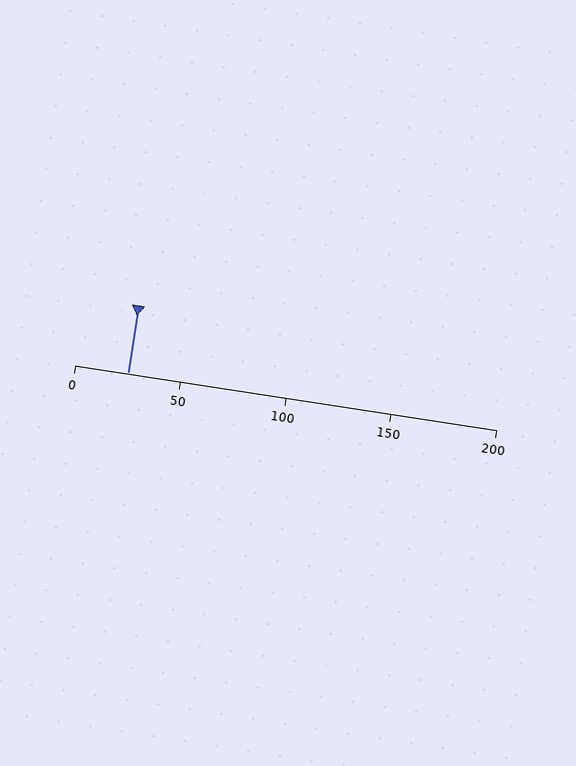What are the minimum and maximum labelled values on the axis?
The axis runs from 0 to 200.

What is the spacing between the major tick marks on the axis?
The major ticks are spaced 50 apart.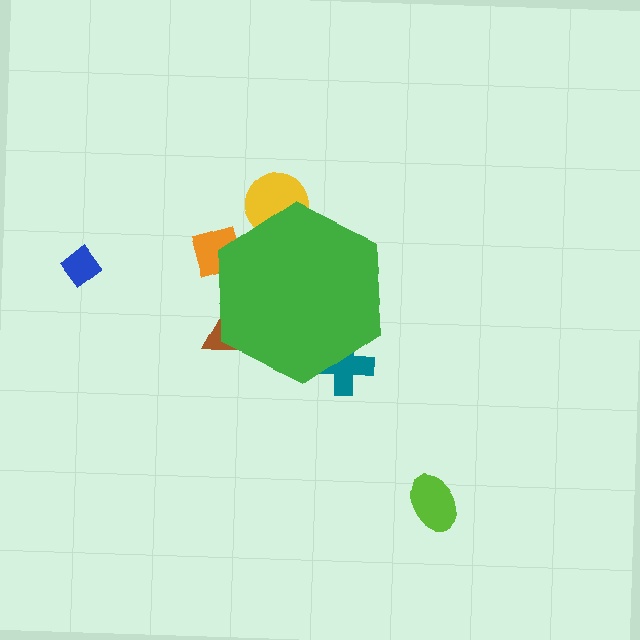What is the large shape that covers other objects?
A green hexagon.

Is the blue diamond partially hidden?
No, the blue diamond is fully visible.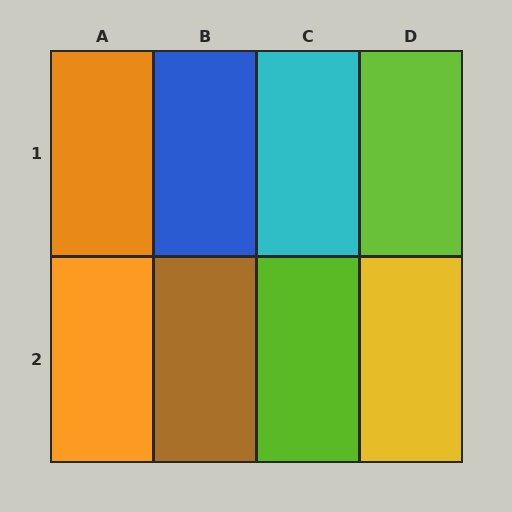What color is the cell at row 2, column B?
Brown.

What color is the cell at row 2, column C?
Lime.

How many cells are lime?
2 cells are lime.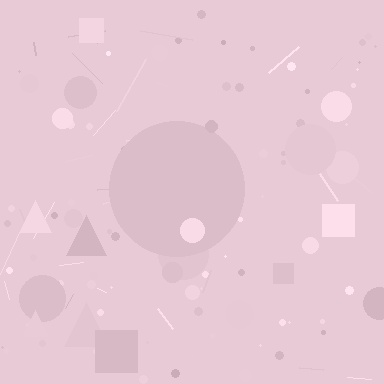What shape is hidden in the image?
A circle is hidden in the image.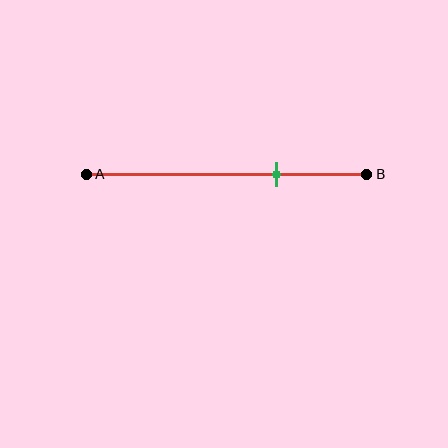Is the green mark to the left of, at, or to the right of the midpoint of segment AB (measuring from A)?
The green mark is to the right of the midpoint of segment AB.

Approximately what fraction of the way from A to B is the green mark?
The green mark is approximately 70% of the way from A to B.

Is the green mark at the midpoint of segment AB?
No, the mark is at about 70% from A, not at the 50% midpoint.